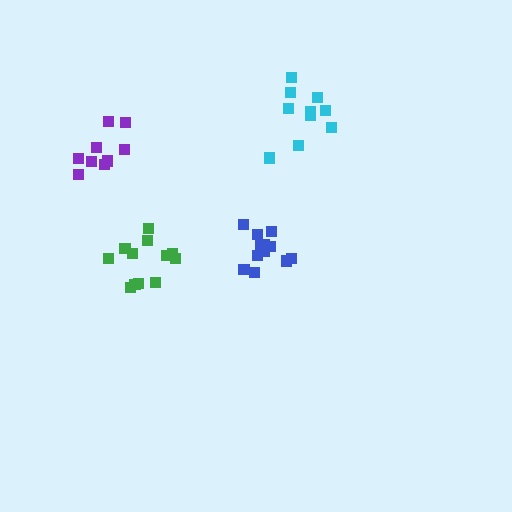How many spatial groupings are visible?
There are 4 spatial groupings.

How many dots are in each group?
Group 1: 12 dots, Group 2: 10 dots, Group 3: 9 dots, Group 4: 12 dots (43 total).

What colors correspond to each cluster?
The clusters are colored: blue, cyan, purple, green.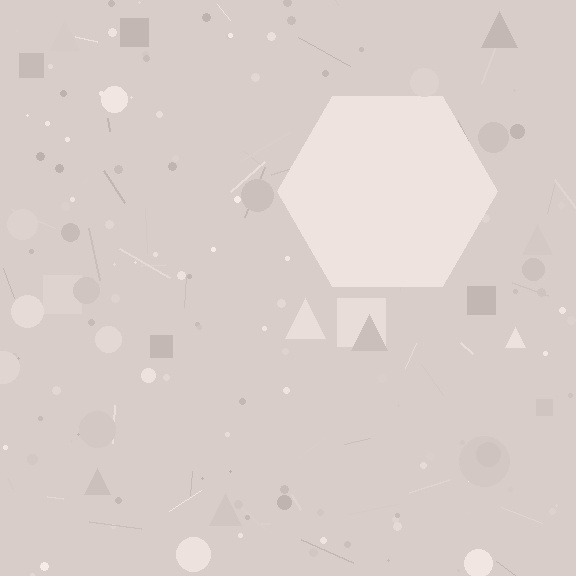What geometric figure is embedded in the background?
A hexagon is embedded in the background.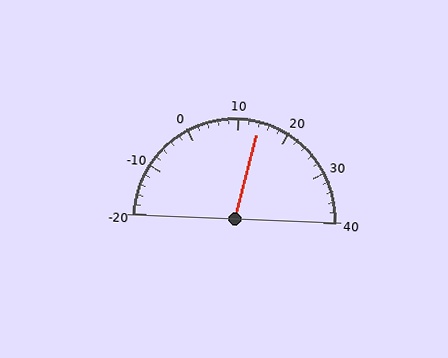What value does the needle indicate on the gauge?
The needle indicates approximately 14.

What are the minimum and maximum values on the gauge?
The gauge ranges from -20 to 40.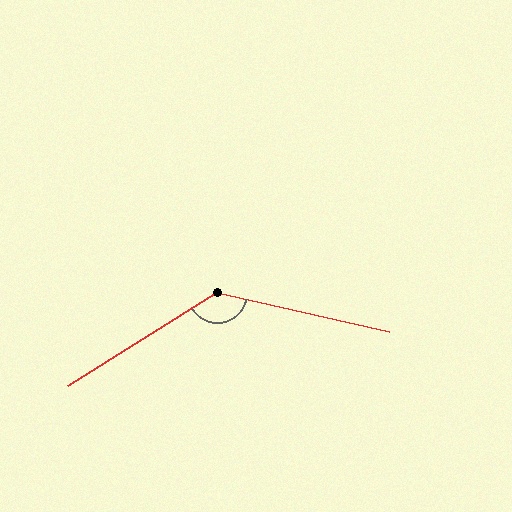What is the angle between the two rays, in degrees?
Approximately 136 degrees.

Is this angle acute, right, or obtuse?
It is obtuse.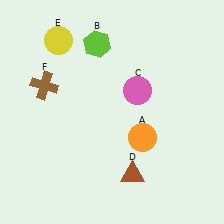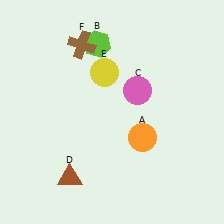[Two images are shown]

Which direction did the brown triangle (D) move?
The brown triangle (D) moved left.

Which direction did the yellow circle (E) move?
The yellow circle (E) moved right.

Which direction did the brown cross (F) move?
The brown cross (F) moved up.